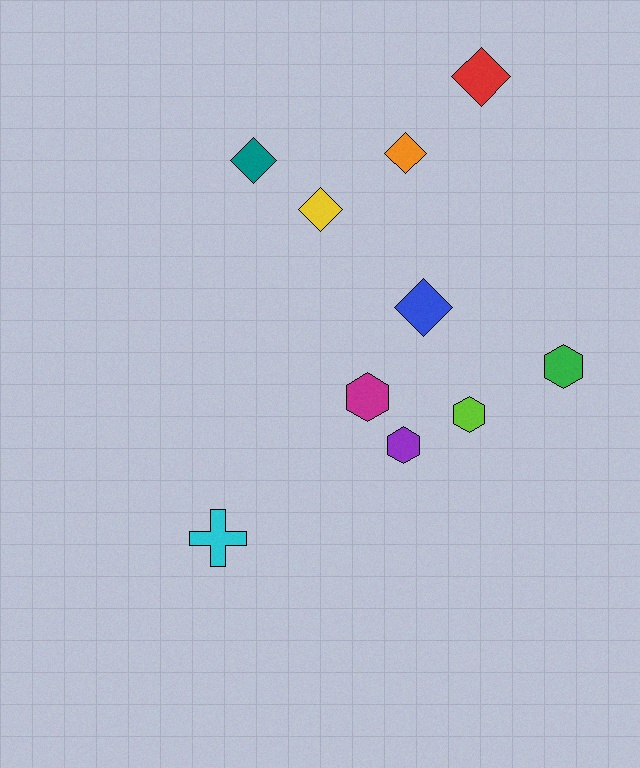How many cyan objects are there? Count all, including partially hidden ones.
There is 1 cyan object.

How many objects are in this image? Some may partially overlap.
There are 10 objects.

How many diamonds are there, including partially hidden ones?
There are 5 diamonds.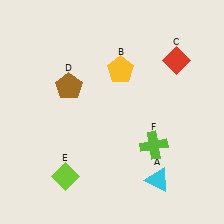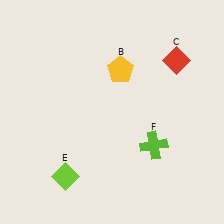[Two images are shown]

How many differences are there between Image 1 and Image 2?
There are 2 differences between the two images.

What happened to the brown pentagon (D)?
The brown pentagon (D) was removed in Image 2. It was in the top-left area of Image 1.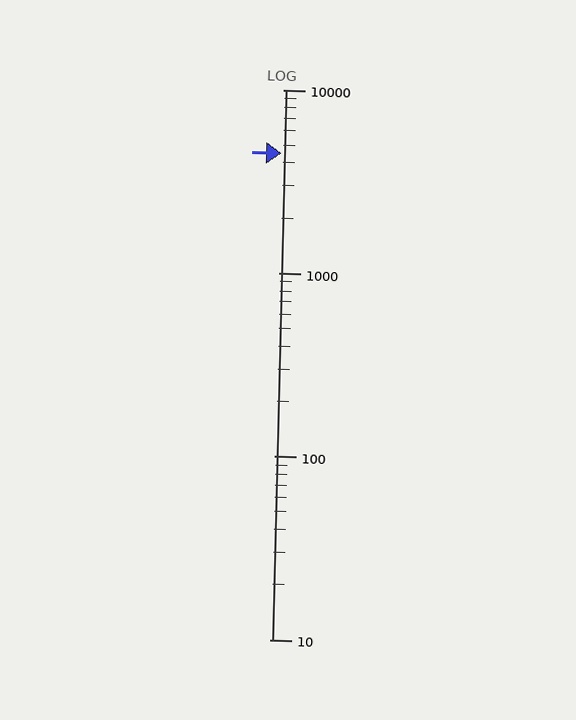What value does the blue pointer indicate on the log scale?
The pointer indicates approximately 4500.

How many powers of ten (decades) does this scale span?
The scale spans 3 decades, from 10 to 10000.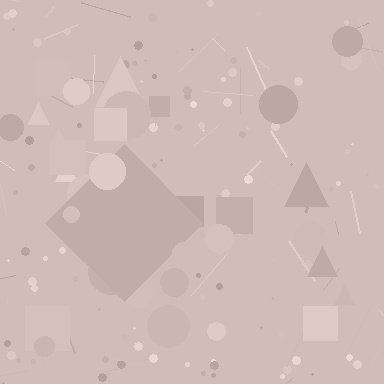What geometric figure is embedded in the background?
A diamond is embedded in the background.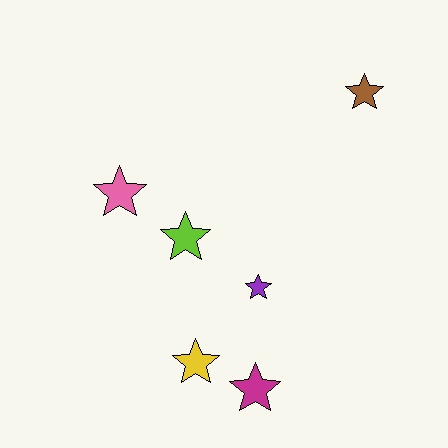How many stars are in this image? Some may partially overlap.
There are 6 stars.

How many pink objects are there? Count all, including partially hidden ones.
There is 1 pink object.